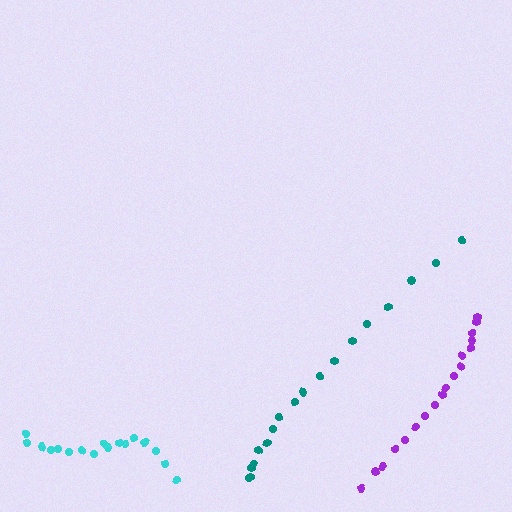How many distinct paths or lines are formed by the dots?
There are 3 distinct paths.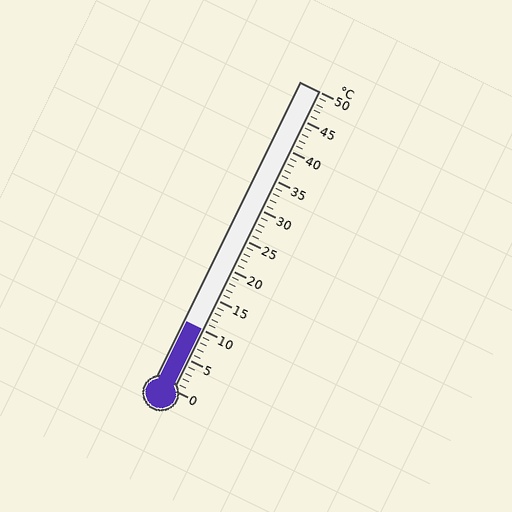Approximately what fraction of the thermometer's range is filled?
The thermometer is filled to approximately 20% of its range.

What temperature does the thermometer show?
The thermometer shows approximately 10°C.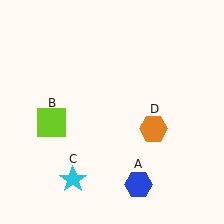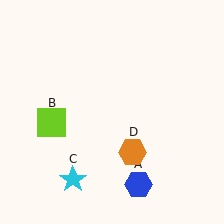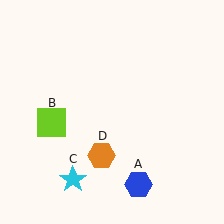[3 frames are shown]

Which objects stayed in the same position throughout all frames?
Blue hexagon (object A) and lime square (object B) and cyan star (object C) remained stationary.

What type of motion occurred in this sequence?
The orange hexagon (object D) rotated clockwise around the center of the scene.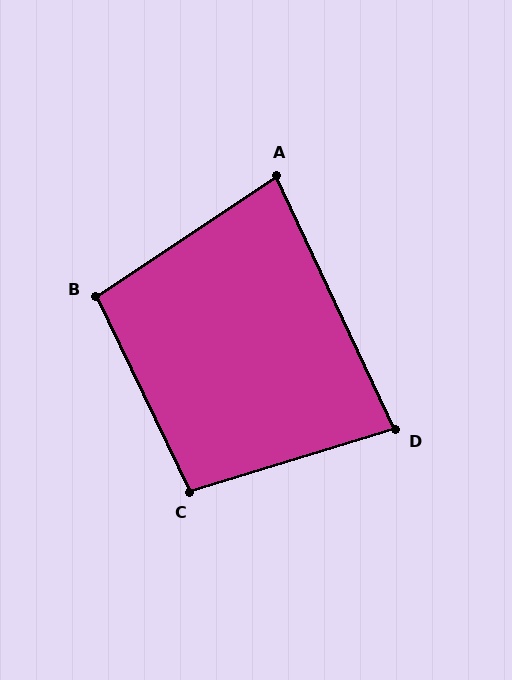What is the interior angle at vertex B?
Approximately 98 degrees (obtuse).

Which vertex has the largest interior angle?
C, at approximately 99 degrees.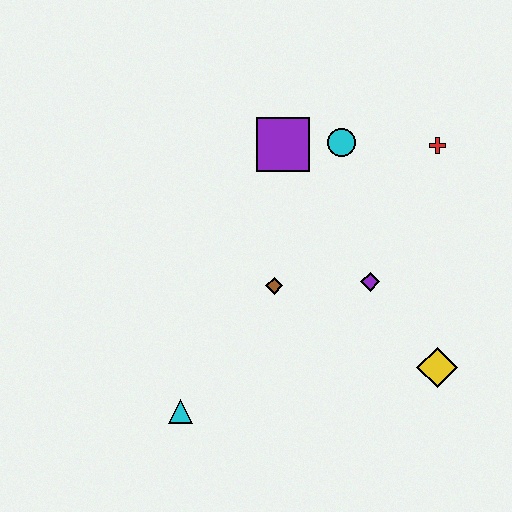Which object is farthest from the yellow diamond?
The purple square is farthest from the yellow diamond.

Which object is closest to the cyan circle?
The purple square is closest to the cyan circle.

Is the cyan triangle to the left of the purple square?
Yes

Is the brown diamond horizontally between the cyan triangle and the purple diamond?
Yes